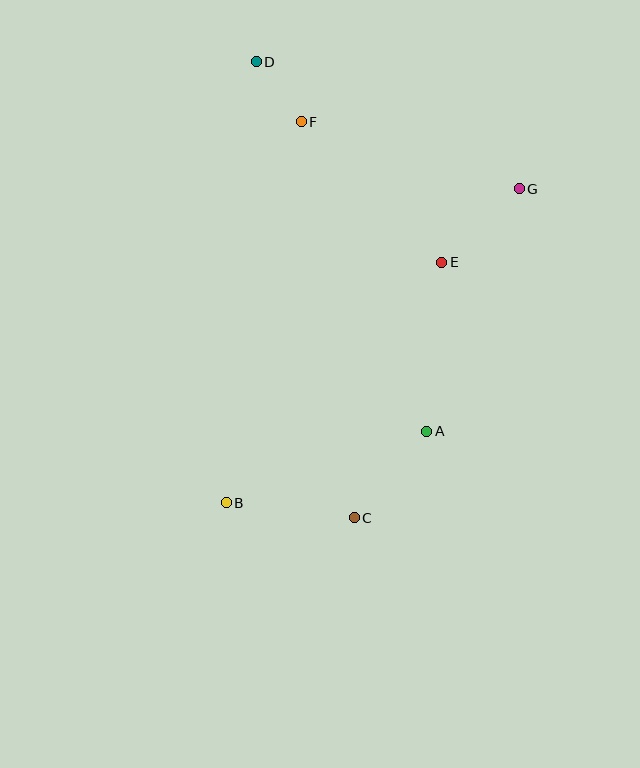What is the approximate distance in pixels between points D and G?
The distance between D and G is approximately 292 pixels.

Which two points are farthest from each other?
Points C and D are farthest from each other.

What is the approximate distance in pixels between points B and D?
The distance between B and D is approximately 442 pixels.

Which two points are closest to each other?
Points D and F are closest to each other.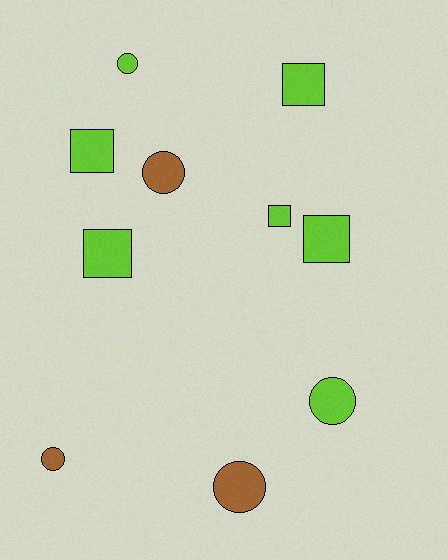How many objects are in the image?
There are 10 objects.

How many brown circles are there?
There are 3 brown circles.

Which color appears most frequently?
Lime, with 7 objects.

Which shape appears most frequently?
Circle, with 5 objects.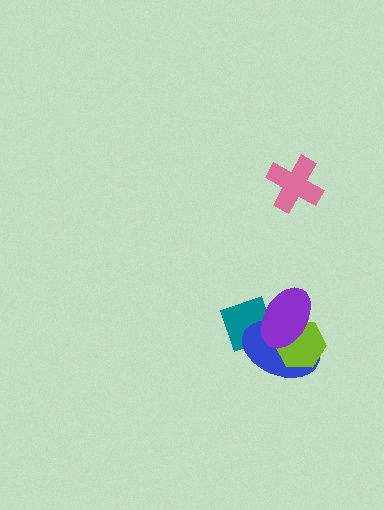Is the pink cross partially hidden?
No, no other shape covers it.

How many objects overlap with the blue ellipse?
3 objects overlap with the blue ellipse.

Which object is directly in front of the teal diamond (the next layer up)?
The blue ellipse is directly in front of the teal diamond.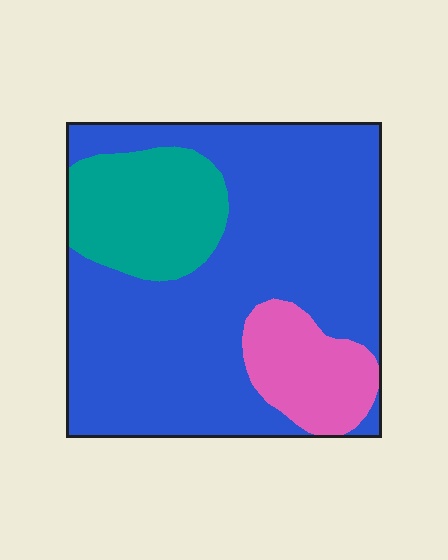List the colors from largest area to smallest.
From largest to smallest: blue, teal, pink.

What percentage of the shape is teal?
Teal takes up about one sixth (1/6) of the shape.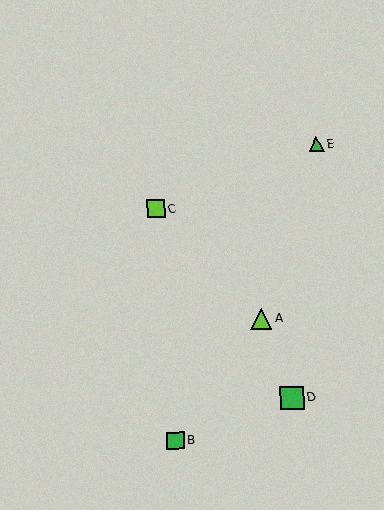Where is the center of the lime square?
The center of the lime square is at (156, 209).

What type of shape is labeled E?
Shape E is a green triangle.